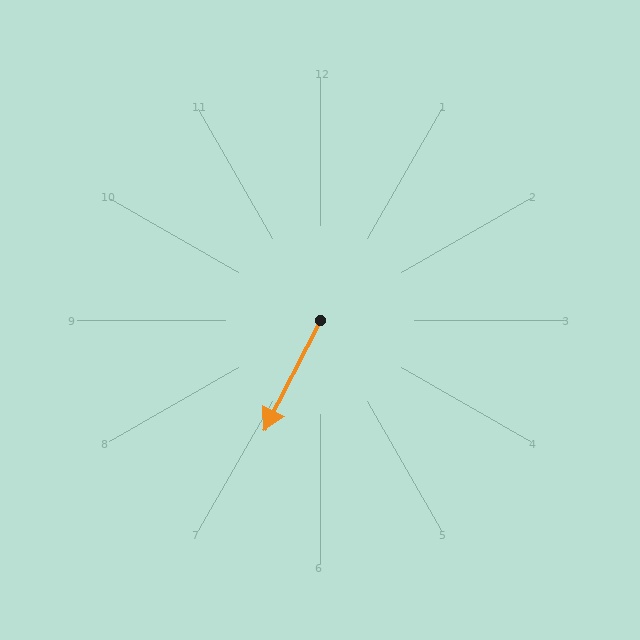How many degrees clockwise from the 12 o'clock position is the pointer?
Approximately 207 degrees.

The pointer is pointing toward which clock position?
Roughly 7 o'clock.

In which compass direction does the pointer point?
Southwest.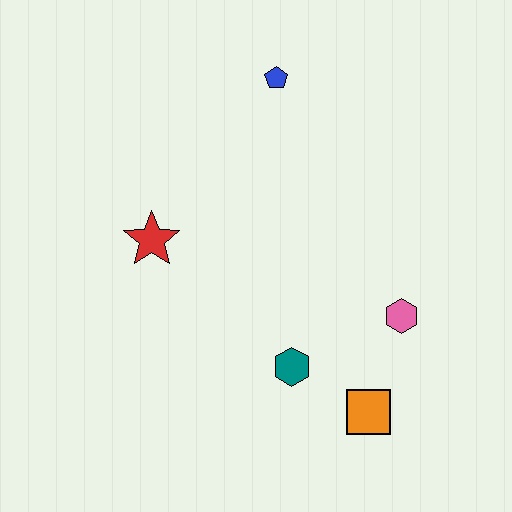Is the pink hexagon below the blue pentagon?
Yes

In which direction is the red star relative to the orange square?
The red star is to the left of the orange square.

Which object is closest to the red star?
The teal hexagon is closest to the red star.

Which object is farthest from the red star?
The orange square is farthest from the red star.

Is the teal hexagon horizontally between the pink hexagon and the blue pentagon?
Yes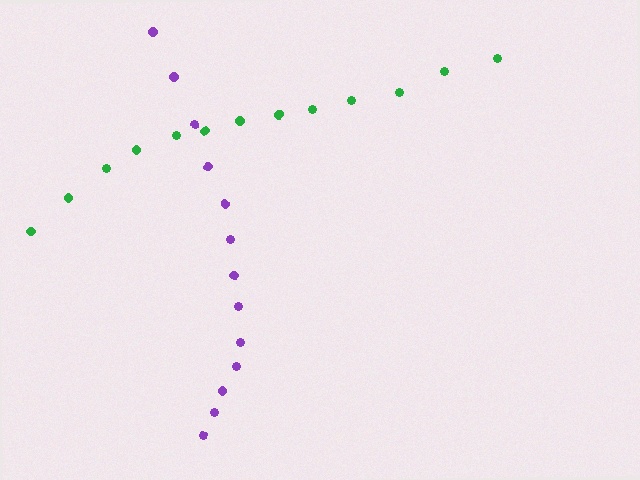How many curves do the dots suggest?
There are 2 distinct paths.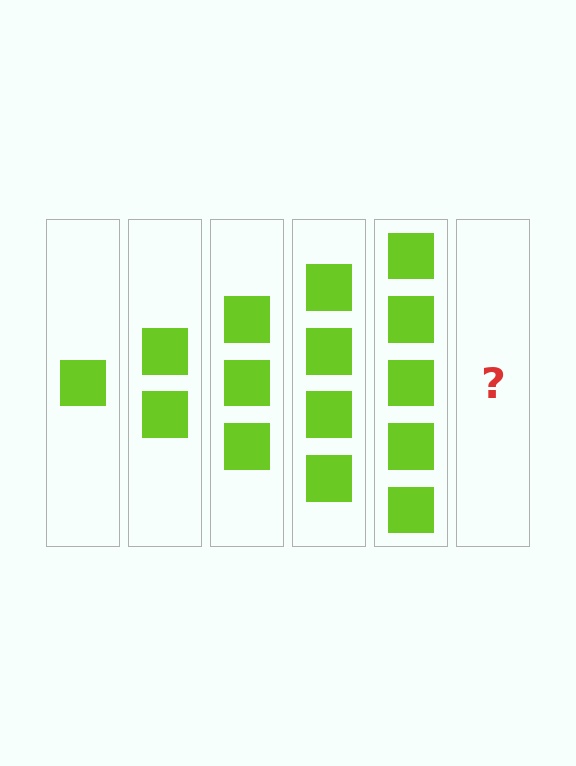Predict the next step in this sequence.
The next step is 6 squares.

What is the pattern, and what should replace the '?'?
The pattern is that each step adds one more square. The '?' should be 6 squares.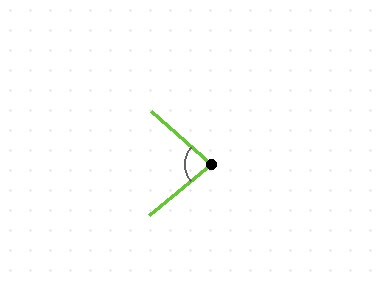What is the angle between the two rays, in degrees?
Approximately 81 degrees.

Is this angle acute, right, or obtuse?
It is acute.